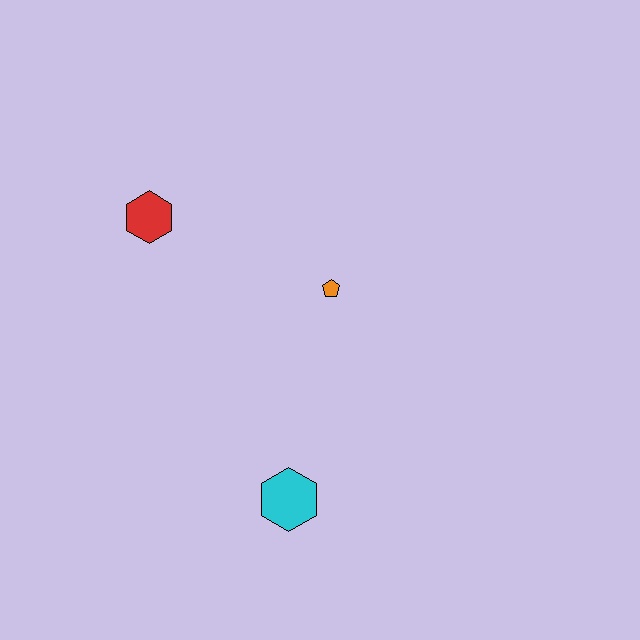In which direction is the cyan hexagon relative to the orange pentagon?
The cyan hexagon is below the orange pentagon.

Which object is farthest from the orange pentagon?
The cyan hexagon is farthest from the orange pentagon.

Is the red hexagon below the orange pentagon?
No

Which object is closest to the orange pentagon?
The red hexagon is closest to the orange pentagon.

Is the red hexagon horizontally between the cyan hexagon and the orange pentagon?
No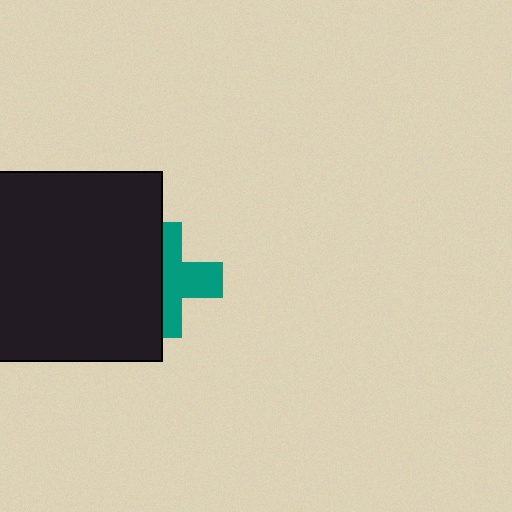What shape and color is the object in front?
The object in front is a black square.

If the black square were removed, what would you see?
You would see the complete teal cross.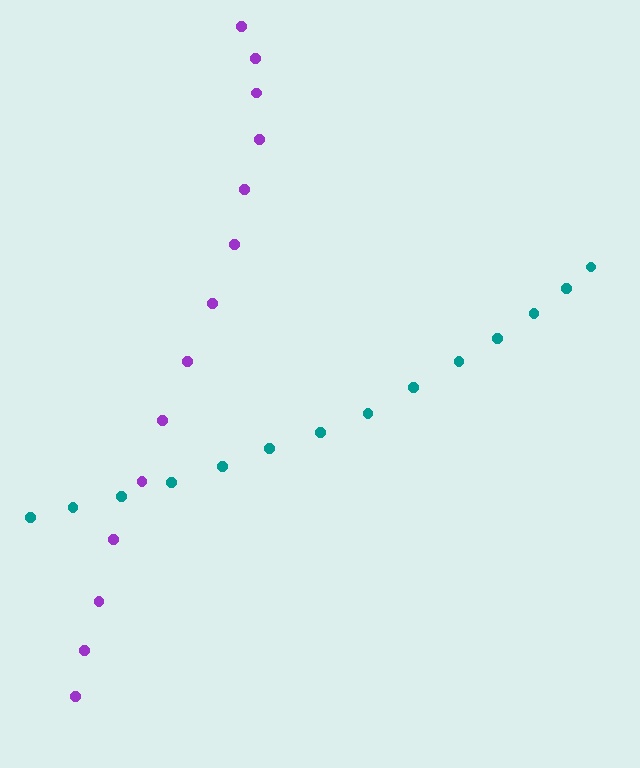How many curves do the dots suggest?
There are 2 distinct paths.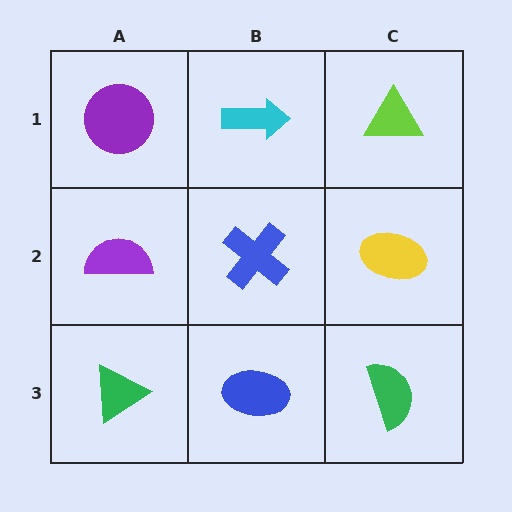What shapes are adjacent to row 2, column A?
A purple circle (row 1, column A), a green triangle (row 3, column A), a blue cross (row 2, column B).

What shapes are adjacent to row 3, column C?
A yellow ellipse (row 2, column C), a blue ellipse (row 3, column B).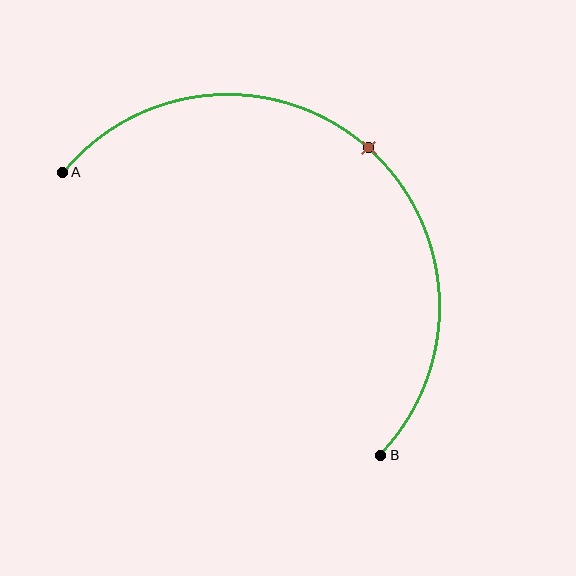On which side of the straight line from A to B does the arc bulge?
The arc bulges above and to the right of the straight line connecting A and B.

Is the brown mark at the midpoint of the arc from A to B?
Yes. The brown mark lies on the arc at equal arc-length from both A and B — it is the arc midpoint.